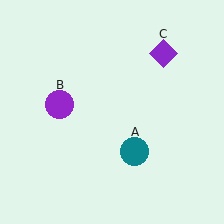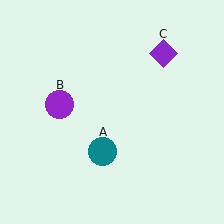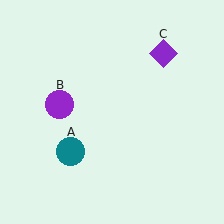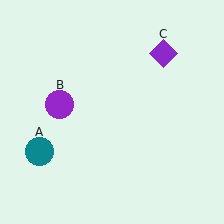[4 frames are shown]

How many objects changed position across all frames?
1 object changed position: teal circle (object A).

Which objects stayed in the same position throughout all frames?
Purple circle (object B) and purple diamond (object C) remained stationary.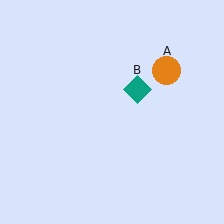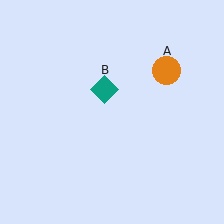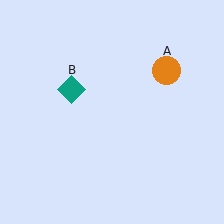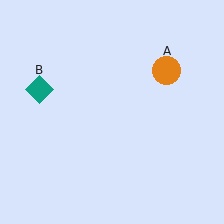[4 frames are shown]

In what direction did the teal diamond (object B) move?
The teal diamond (object B) moved left.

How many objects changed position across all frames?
1 object changed position: teal diamond (object B).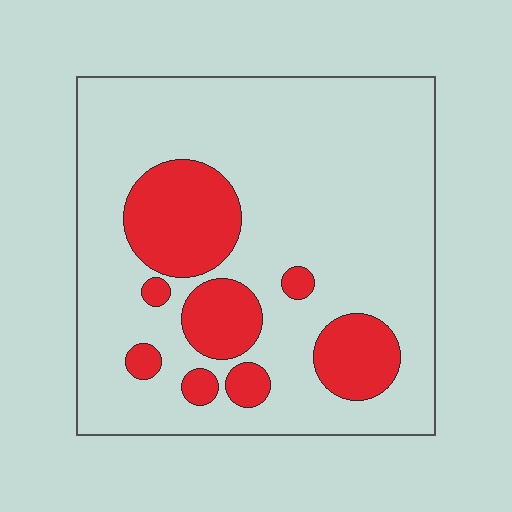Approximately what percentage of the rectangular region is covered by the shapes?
Approximately 20%.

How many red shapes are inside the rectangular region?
8.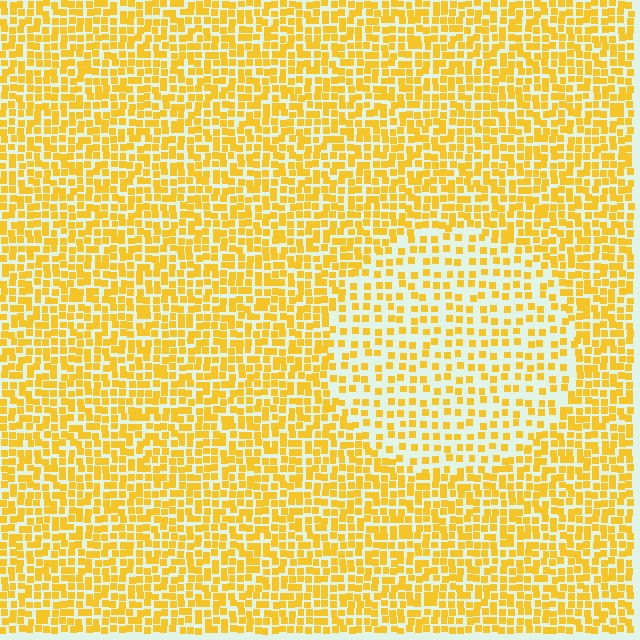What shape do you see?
I see a circle.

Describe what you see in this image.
The image contains small yellow elements arranged at two different densities. A circle-shaped region is visible where the elements are less densely packed than the surrounding area.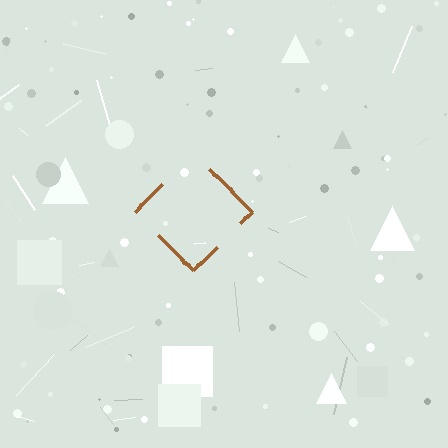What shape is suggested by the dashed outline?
The dashed outline suggests a diamond.